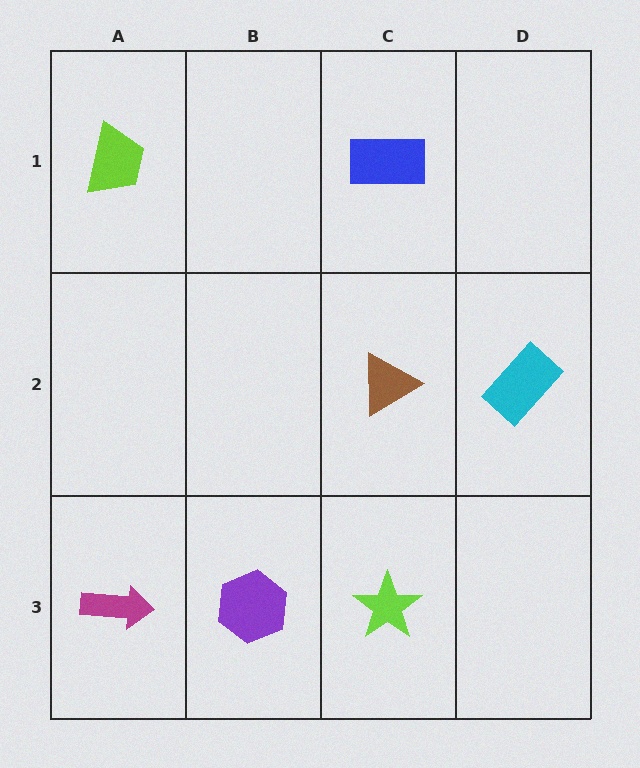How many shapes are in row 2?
2 shapes.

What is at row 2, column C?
A brown triangle.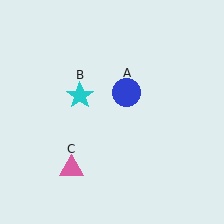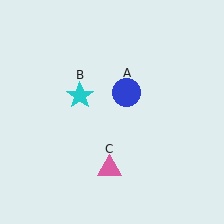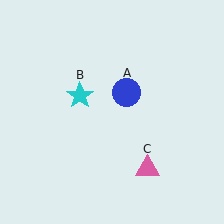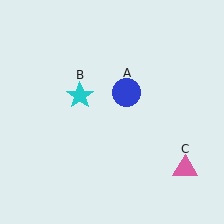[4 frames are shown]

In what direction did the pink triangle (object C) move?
The pink triangle (object C) moved right.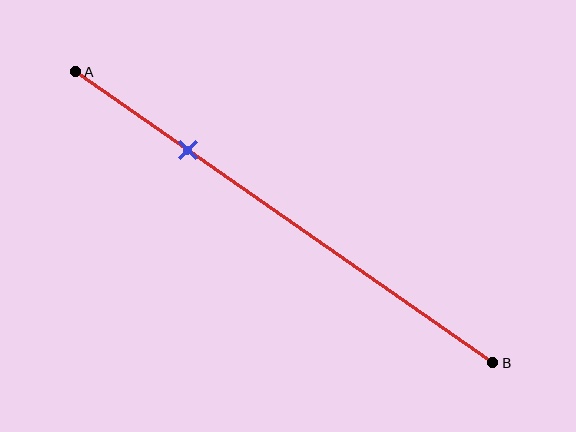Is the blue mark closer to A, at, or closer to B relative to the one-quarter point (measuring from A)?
The blue mark is approximately at the one-quarter point of segment AB.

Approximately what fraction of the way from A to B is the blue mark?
The blue mark is approximately 25% of the way from A to B.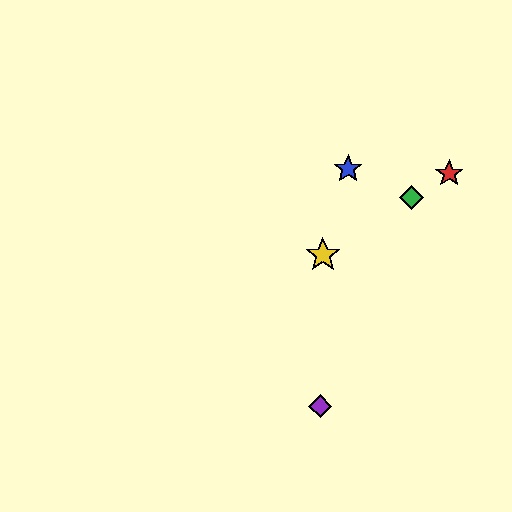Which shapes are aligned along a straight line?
The red star, the green diamond, the yellow star are aligned along a straight line.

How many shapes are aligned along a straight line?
3 shapes (the red star, the green diamond, the yellow star) are aligned along a straight line.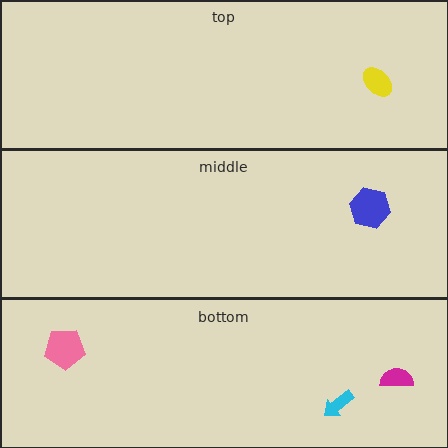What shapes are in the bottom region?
The pink pentagon, the magenta semicircle, the cyan arrow.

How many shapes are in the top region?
1.